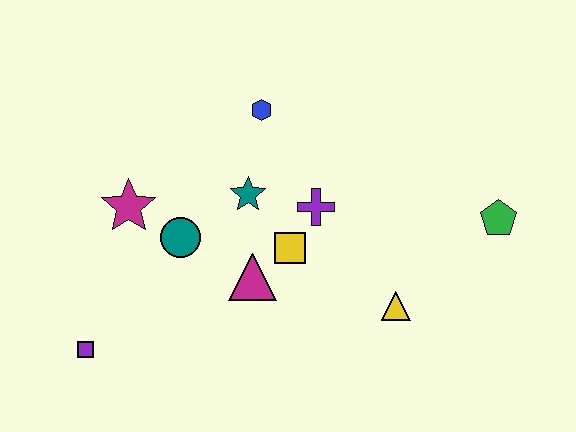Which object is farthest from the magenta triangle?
The green pentagon is farthest from the magenta triangle.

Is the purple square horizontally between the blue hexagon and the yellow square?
No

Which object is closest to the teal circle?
The magenta star is closest to the teal circle.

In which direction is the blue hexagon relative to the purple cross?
The blue hexagon is above the purple cross.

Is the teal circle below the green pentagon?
Yes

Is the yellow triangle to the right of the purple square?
Yes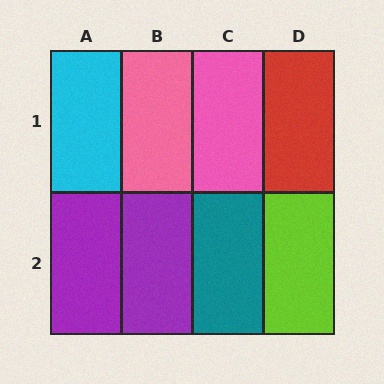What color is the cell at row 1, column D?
Red.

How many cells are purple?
2 cells are purple.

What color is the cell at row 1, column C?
Pink.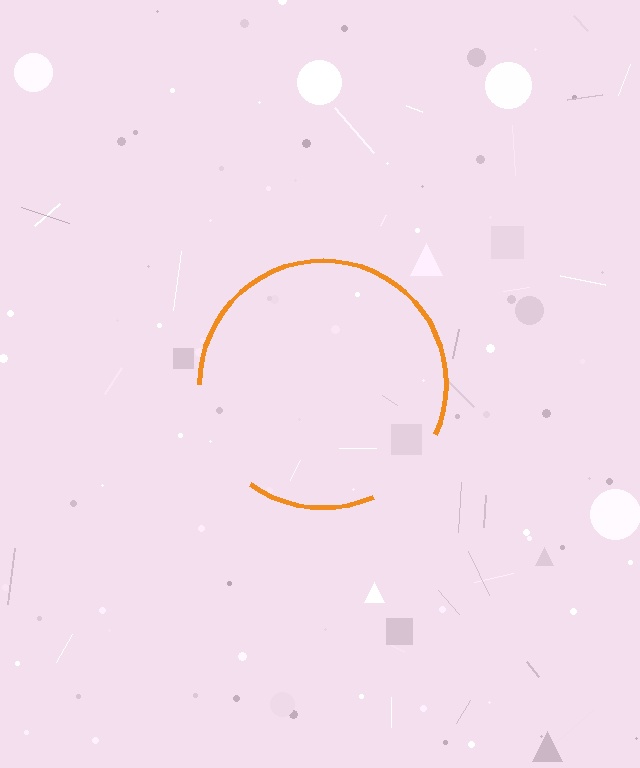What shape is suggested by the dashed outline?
The dashed outline suggests a circle.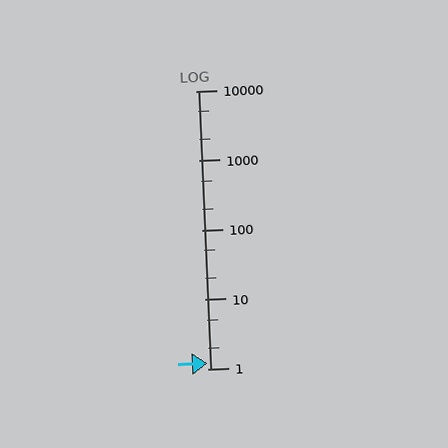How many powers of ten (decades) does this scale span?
The scale spans 4 decades, from 1 to 10000.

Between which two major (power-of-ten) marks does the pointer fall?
The pointer is between 1 and 10.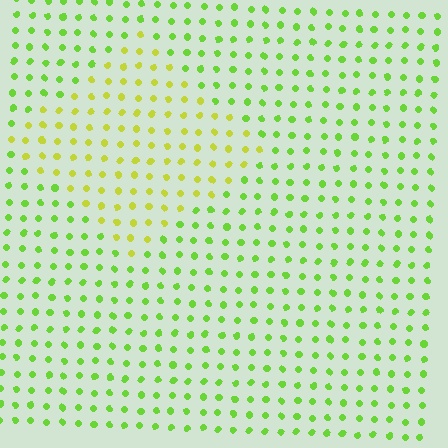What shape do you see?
I see a diamond.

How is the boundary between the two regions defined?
The boundary is defined purely by a slight shift in hue (about 33 degrees). Spacing, size, and orientation are identical on both sides.